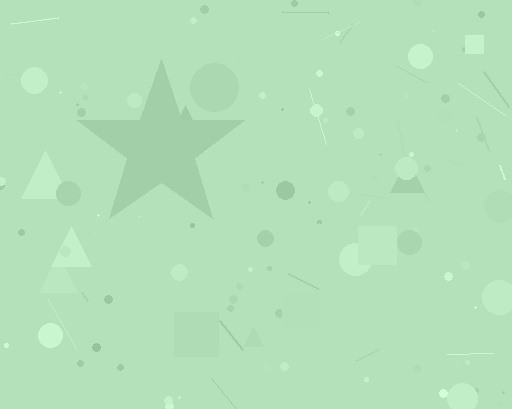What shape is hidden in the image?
A star is hidden in the image.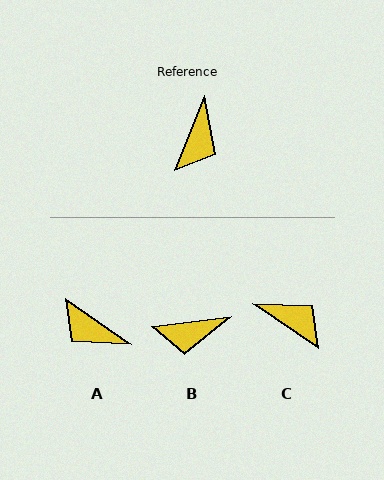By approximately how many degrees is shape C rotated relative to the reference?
Approximately 77 degrees counter-clockwise.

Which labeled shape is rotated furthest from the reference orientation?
A, about 103 degrees away.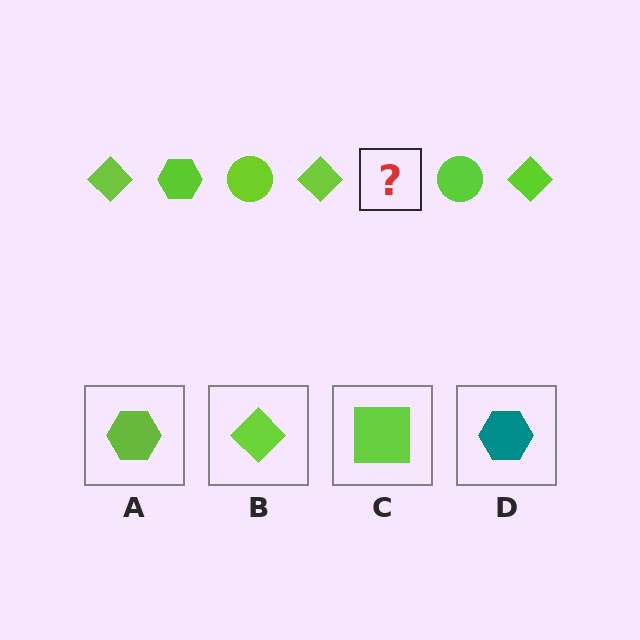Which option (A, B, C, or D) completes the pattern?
A.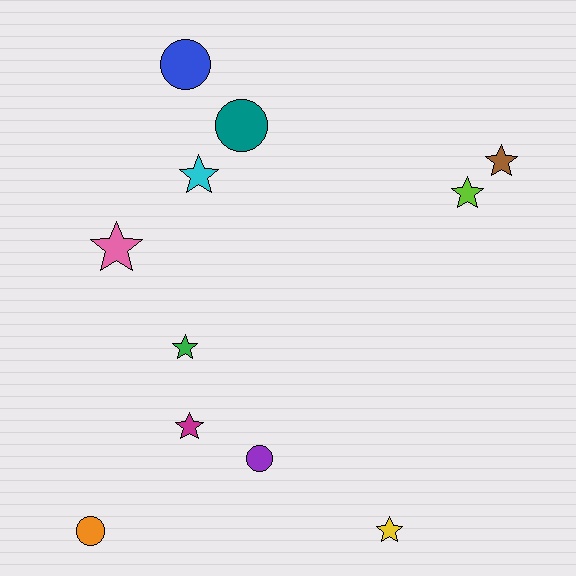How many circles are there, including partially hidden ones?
There are 4 circles.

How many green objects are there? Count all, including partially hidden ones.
There is 1 green object.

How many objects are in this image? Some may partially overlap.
There are 11 objects.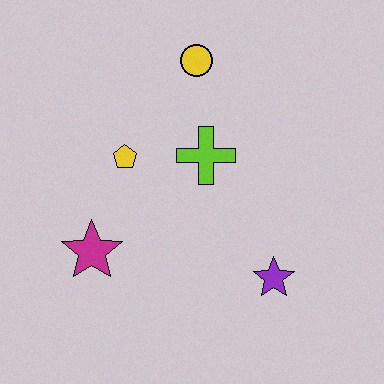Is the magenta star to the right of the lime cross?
No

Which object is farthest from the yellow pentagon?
The purple star is farthest from the yellow pentagon.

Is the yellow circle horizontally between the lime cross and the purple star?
No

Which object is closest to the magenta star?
The yellow pentagon is closest to the magenta star.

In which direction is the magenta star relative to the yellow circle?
The magenta star is below the yellow circle.